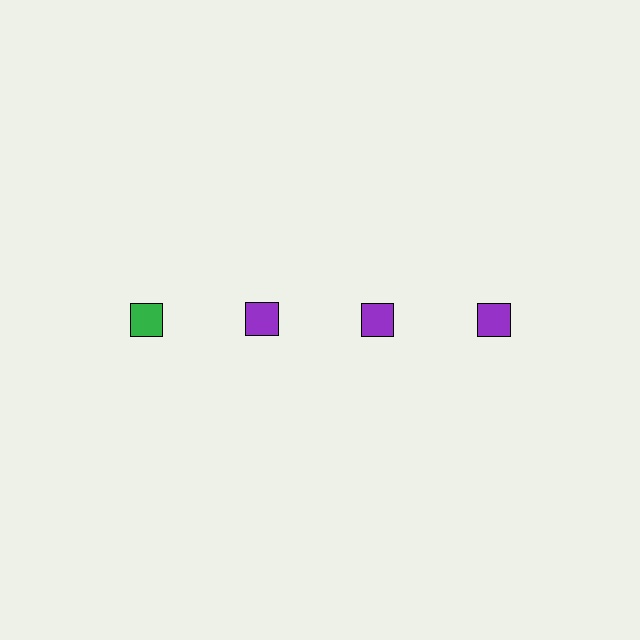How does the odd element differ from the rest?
It has a different color: green instead of purple.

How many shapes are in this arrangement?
There are 4 shapes arranged in a grid pattern.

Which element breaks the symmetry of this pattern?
The green square in the top row, leftmost column breaks the symmetry. All other shapes are purple squares.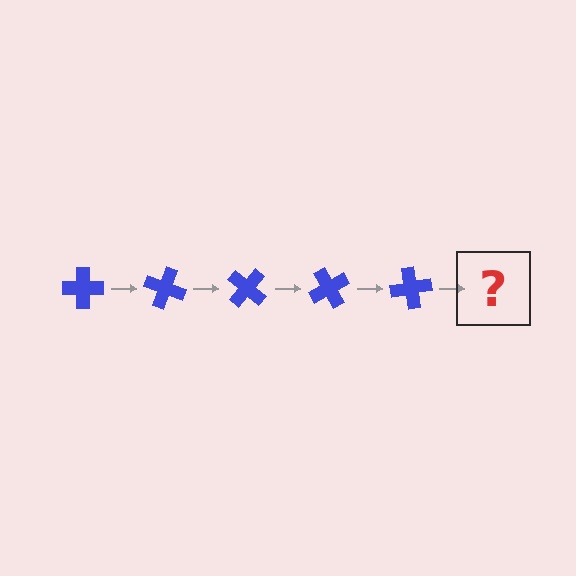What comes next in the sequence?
The next element should be a blue cross rotated 100 degrees.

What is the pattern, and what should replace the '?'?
The pattern is that the cross rotates 20 degrees each step. The '?' should be a blue cross rotated 100 degrees.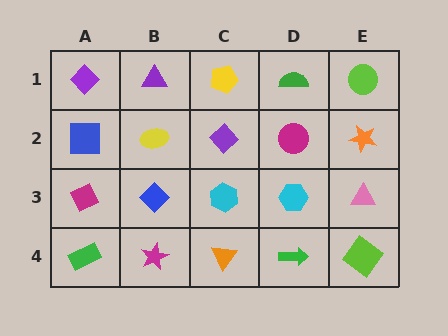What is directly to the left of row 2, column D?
A purple diamond.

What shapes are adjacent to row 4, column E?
A pink triangle (row 3, column E), a green arrow (row 4, column D).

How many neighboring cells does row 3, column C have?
4.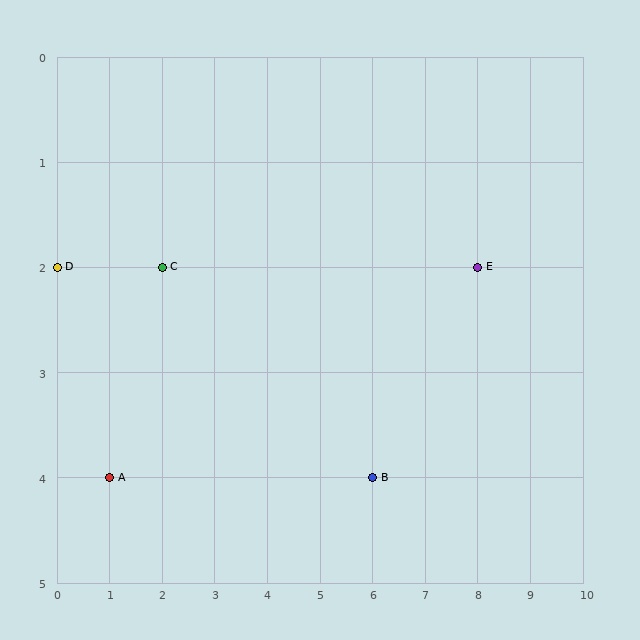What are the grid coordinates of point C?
Point C is at grid coordinates (2, 2).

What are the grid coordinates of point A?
Point A is at grid coordinates (1, 4).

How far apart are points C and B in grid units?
Points C and B are 4 columns and 2 rows apart (about 4.5 grid units diagonally).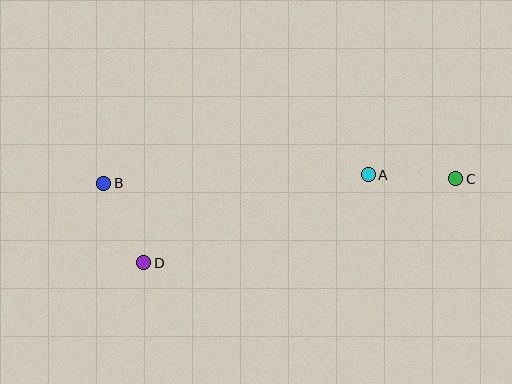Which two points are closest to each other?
Points A and C are closest to each other.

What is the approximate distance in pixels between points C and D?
The distance between C and D is approximately 323 pixels.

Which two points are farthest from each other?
Points B and C are farthest from each other.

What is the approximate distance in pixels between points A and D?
The distance between A and D is approximately 241 pixels.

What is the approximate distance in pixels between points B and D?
The distance between B and D is approximately 89 pixels.